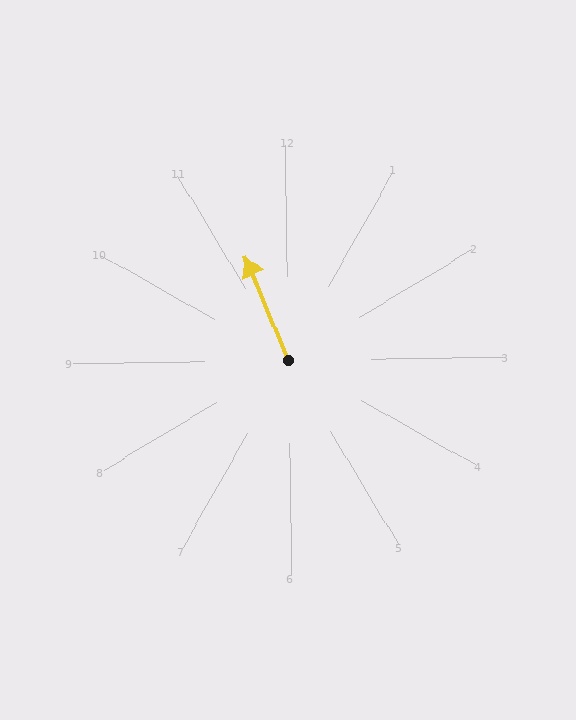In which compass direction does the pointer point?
North.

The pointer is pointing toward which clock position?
Roughly 11 o'clock.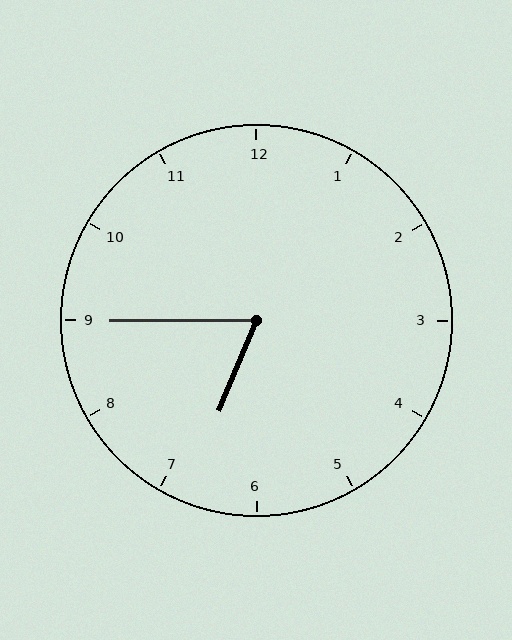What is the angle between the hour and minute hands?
Approximately 68 degrees.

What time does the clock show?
6:45.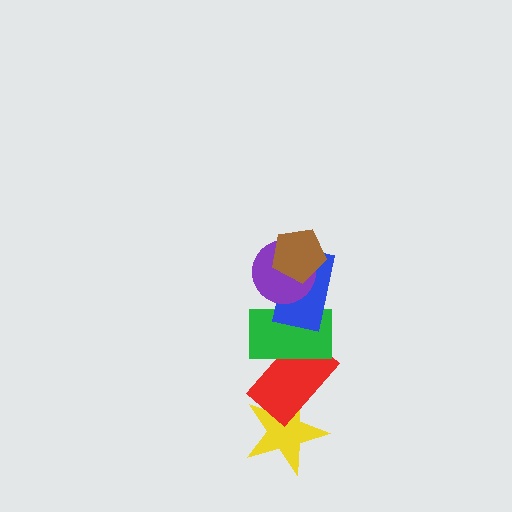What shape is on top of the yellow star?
The red rectangle is on top of the yellow star.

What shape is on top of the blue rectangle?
The purple circle is on top of the blue rectangle.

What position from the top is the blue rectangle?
The blue rectangle is 3rd from the top.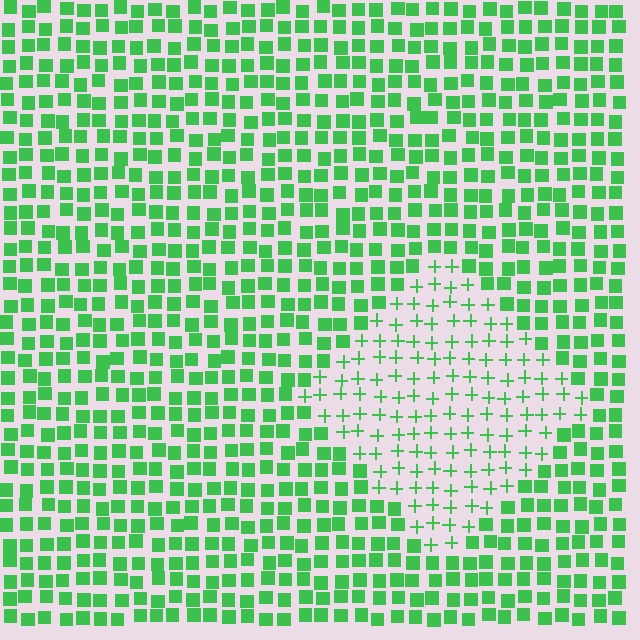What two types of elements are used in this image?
The image uses plus signs inside the diamond region and squares outside it.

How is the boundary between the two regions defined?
The boundary is defined by a change in element shape: plus signs inside vs. squares outside. All elements share the same color and spacing.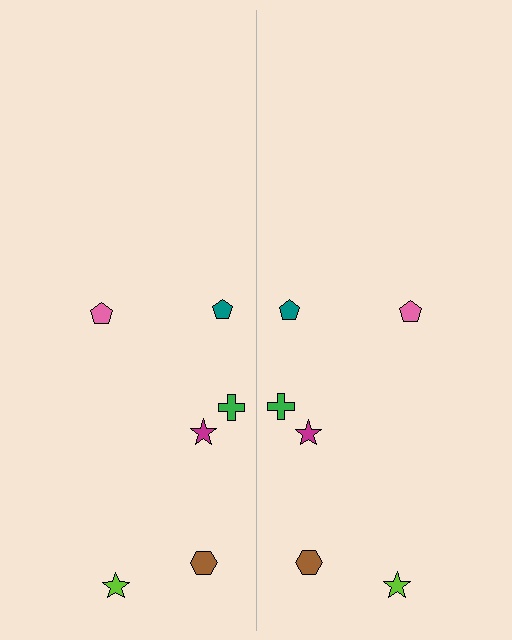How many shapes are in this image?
There are 12 shapes in this image.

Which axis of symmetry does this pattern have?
The pattern has a vertical axis of symmetry running through the center of the image.